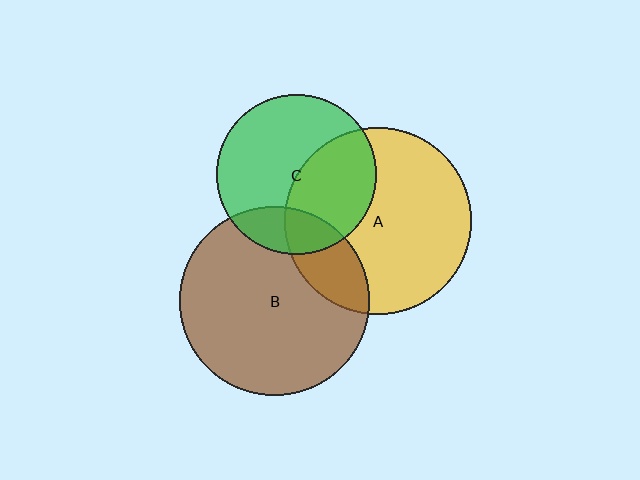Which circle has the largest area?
Circle B (brown).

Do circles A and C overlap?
Yes.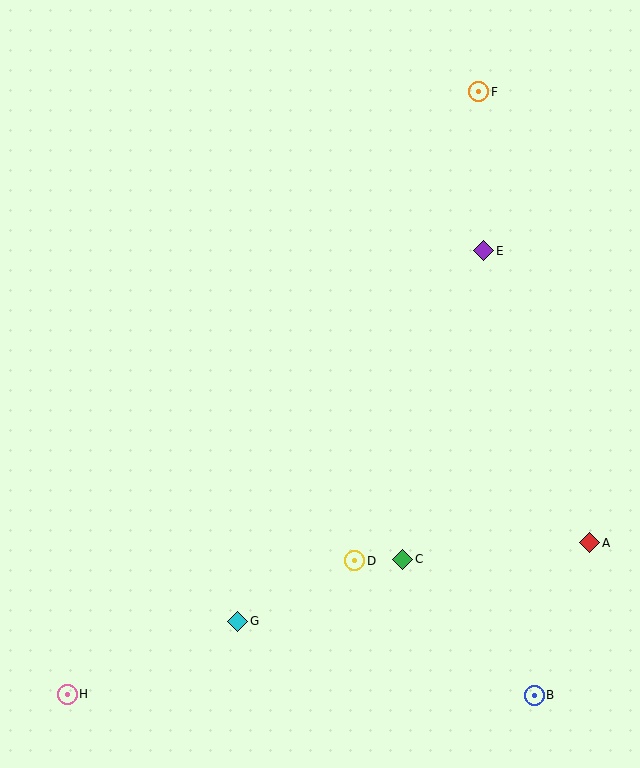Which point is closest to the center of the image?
Point D at (355, 561) is closest to the center.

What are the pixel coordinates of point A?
Point A is at (590, 543).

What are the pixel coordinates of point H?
Point H is at (67, 694).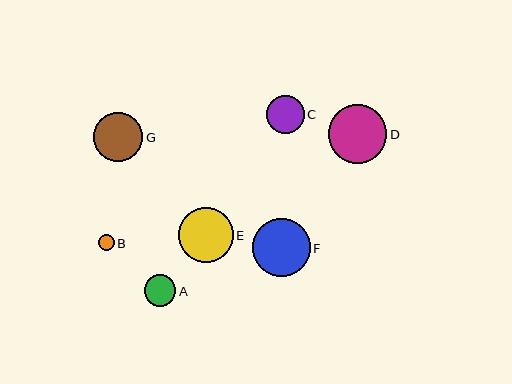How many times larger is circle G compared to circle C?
Circle G is approximately 1.3 times the size of circle C.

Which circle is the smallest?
Circle B is the smallest with a size of approximately 15 pixels.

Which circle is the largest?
Circle D is the largest with a size of approximately 58 pixels.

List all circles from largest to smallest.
From largest to smallest: D, F, E, G, C, A, B.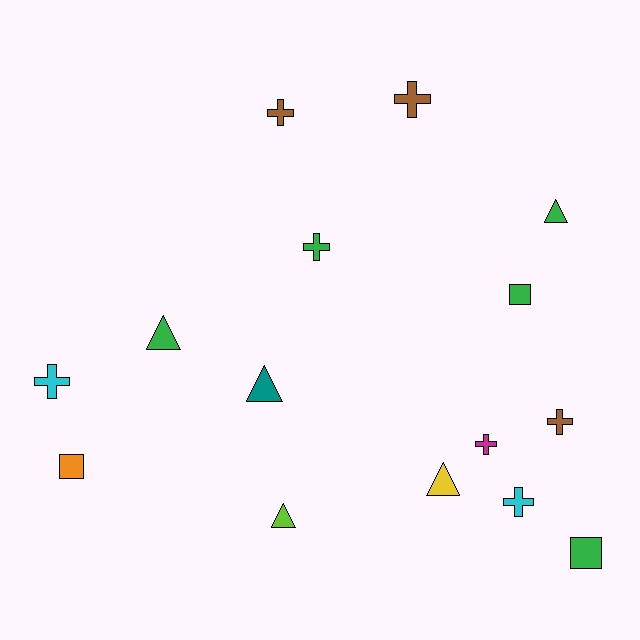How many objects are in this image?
There are 15 objects.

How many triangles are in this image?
There are 5 triangles.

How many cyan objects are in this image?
There are 2 cyan objects.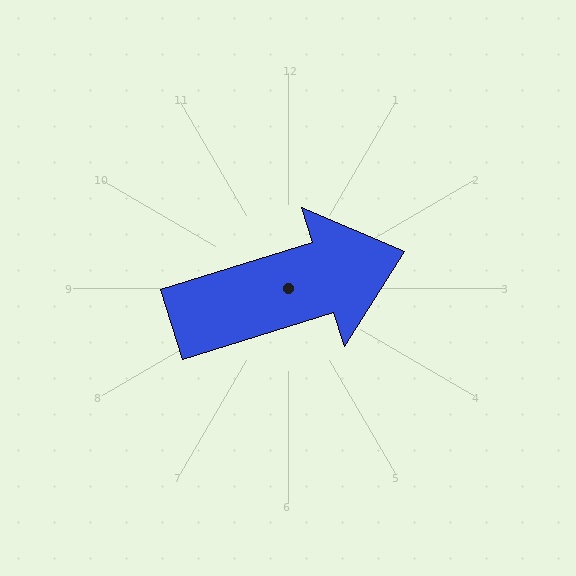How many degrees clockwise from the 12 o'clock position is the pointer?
Approximately 73 degrees.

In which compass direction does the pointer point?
East.